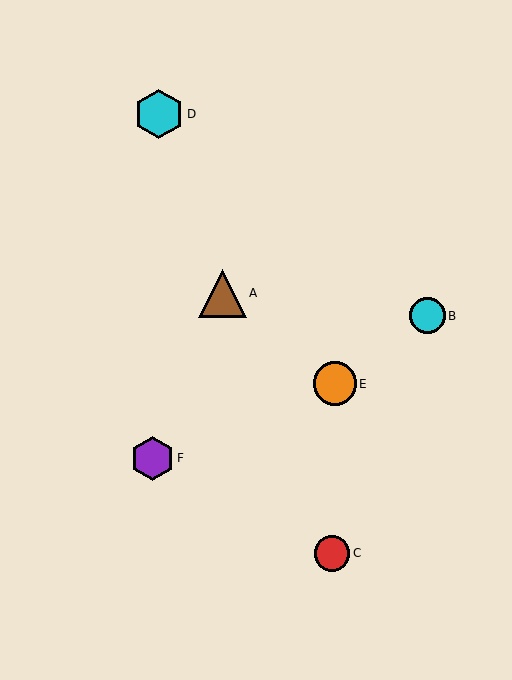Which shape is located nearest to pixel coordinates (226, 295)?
The brown triangle (labeled A) at (222, 293) is nearest to that location.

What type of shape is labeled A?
Shape A is a brown triangle.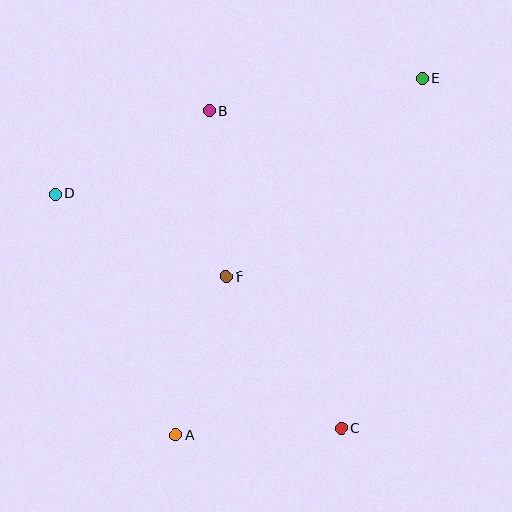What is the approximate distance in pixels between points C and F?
The distance between C and F is approximately 191 pixels.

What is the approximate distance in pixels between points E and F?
The distance between E and F is approximately 278 pixels.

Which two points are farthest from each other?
Points A and E are farthest from each other.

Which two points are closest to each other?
Points A and C are closest to each other.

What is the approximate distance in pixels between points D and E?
The distance between D and E is approximately 385 pixels.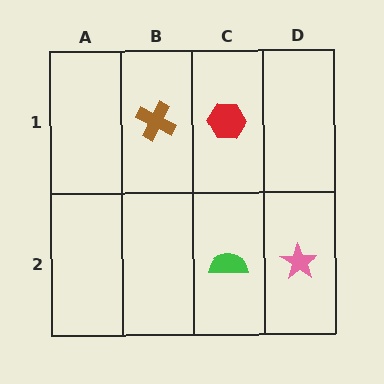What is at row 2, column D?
A pink star.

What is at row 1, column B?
A brown cross.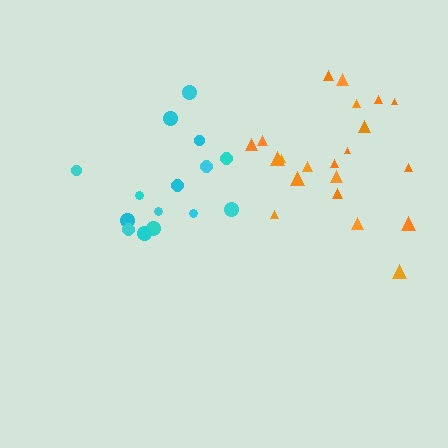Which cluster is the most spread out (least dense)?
Orange.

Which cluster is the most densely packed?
Cyan.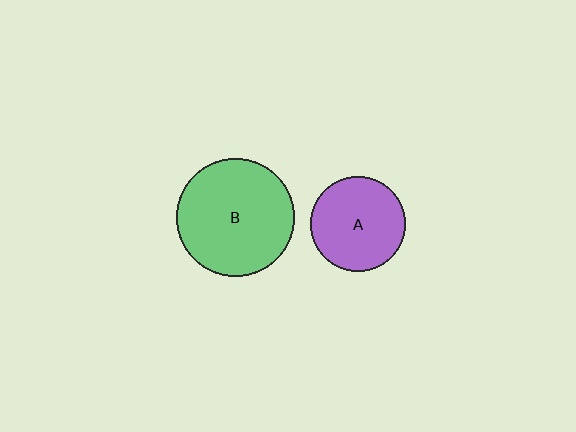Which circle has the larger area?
Circle B (green).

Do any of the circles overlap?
No, none of the circles overlap.